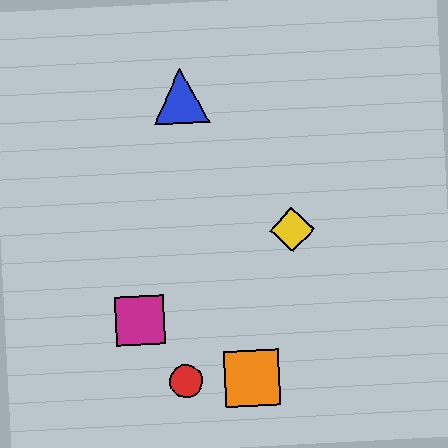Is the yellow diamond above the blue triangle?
No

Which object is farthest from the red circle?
The blue triangle is farthest from the red circle.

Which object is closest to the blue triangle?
The yellow diamond is closest to the blue triangle.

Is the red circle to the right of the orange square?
No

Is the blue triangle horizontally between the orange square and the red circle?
Yes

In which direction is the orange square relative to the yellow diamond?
The orange square is below the yellow diamond.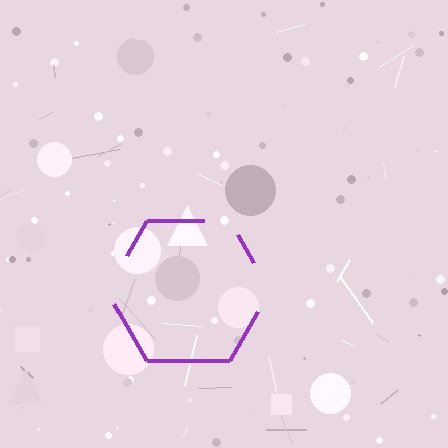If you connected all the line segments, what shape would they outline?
They would outline a hexagon.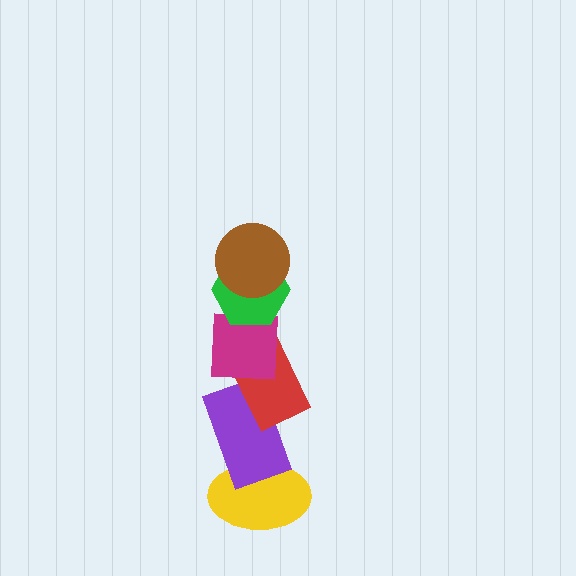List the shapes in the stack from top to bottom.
From top to bottom: the brown circle, the green hexagon, the magenta square, the red rectangle, the purple rectangle, the yellow ellipse.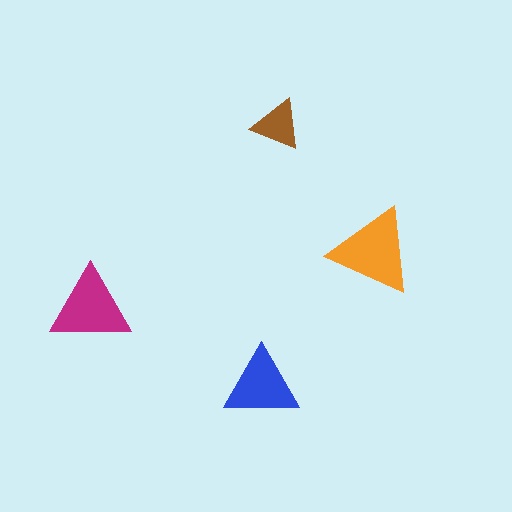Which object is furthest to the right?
The orange triangle is rightmost.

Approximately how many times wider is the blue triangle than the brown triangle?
About 1.5 times wider.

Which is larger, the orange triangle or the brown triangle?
The orange one.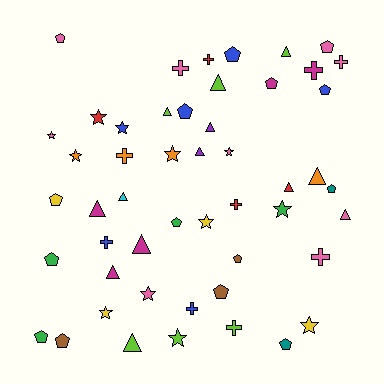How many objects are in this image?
There are 50 objects.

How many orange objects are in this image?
There are 4 orange objects.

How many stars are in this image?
There are 12 stars.